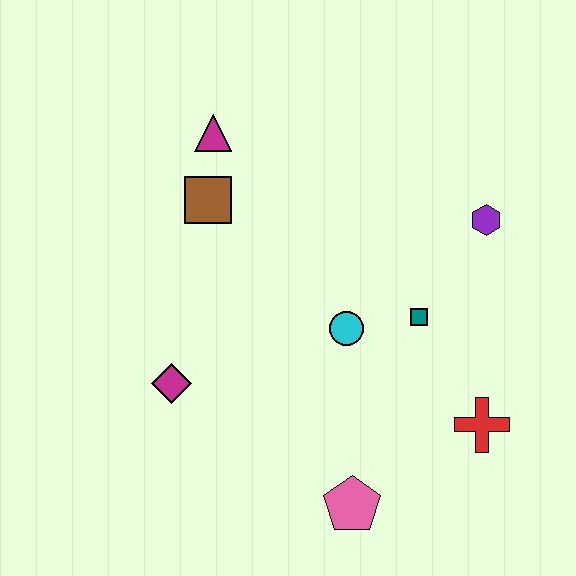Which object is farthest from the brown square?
The red cross is farthest from the brown square.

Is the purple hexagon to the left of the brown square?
No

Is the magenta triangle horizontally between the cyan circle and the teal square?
No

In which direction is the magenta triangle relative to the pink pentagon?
The magenta triangle is above the pink pentagon.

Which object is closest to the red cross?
The teal square is closest to the red cross.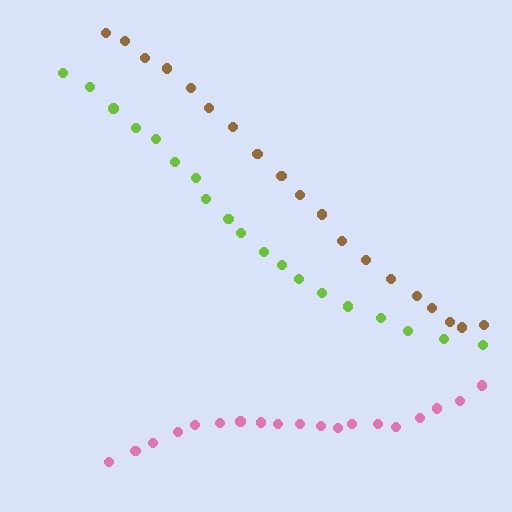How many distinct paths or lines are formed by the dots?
There are 3 distinct paths.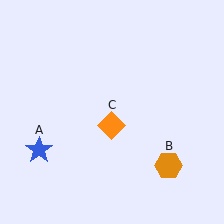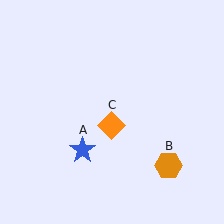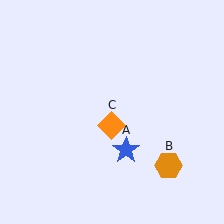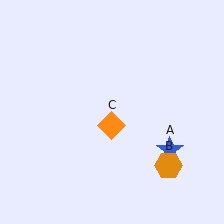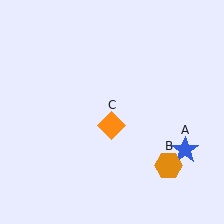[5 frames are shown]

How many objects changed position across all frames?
1 object changed position: blue star (object A).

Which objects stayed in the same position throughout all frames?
Orange hexagon (object B) and orange diamond (object C) remained stationary.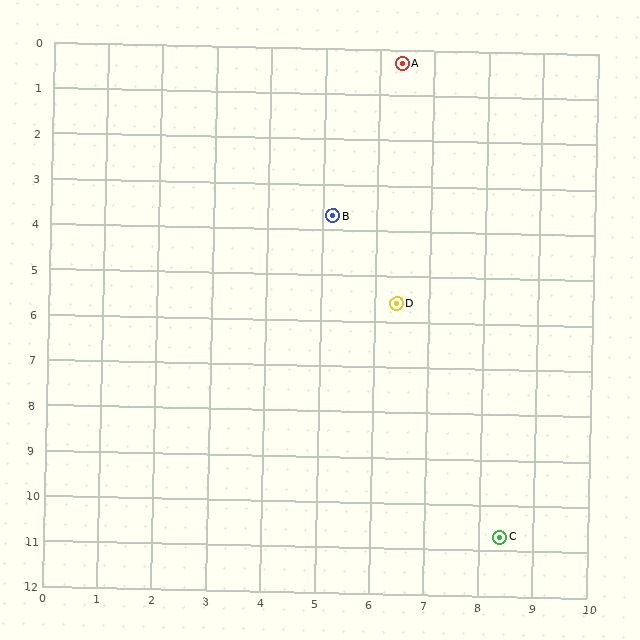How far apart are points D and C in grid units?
Points D and C are about 5.5 grid units apart.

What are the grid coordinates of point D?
Point D is at approximately (6.4, 5.6).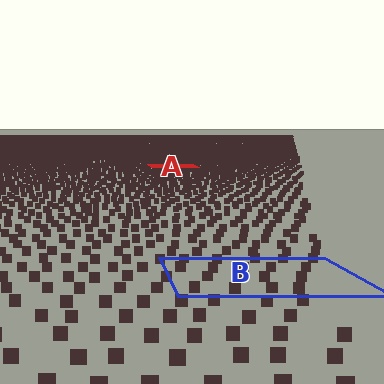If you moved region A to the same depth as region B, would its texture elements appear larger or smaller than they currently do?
They would appear larger. At a closer depth, the same texture elements are projected at a bigger on-screen size.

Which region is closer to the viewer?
Region B is closer. The texture elements there are larger and more spread out.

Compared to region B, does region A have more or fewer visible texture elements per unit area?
Region A has more texture elements per unit area — they are packed more densely because it is farther away.